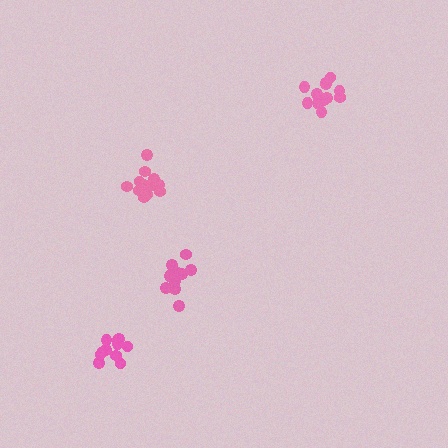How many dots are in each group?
Group 1: 12 dots, Group 2: 12 dots, Group 3: 12 dots, Group 4: 14 dots (50 total).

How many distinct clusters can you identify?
There are 4 distinct clusters.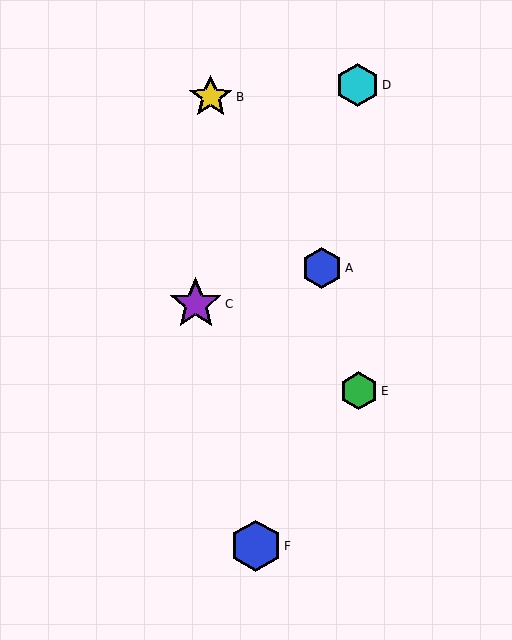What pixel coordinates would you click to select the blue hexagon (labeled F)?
Click at (256, 546) to select the blue hexagon F.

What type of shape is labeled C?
Shape C is a purple star.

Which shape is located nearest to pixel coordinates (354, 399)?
The green hexagon (labeled E) at (359, 391) is nearest to that location.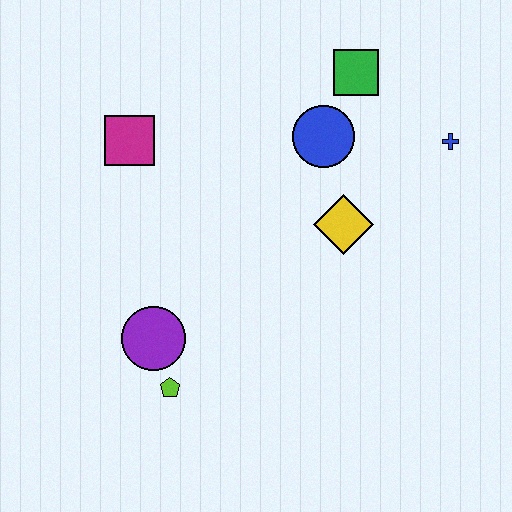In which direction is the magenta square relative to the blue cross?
The magenta square is to the left of the blue cross.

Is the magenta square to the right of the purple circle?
No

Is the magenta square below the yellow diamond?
No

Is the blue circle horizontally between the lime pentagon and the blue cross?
Yes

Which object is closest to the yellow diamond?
The blue circle is closest to the yellow diamond.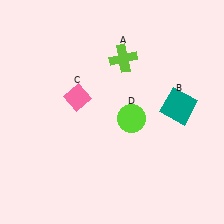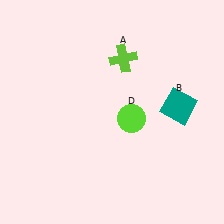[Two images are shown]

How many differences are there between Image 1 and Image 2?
There is 1 difference between the two images.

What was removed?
The pink diamond (C) was removed in Image 2.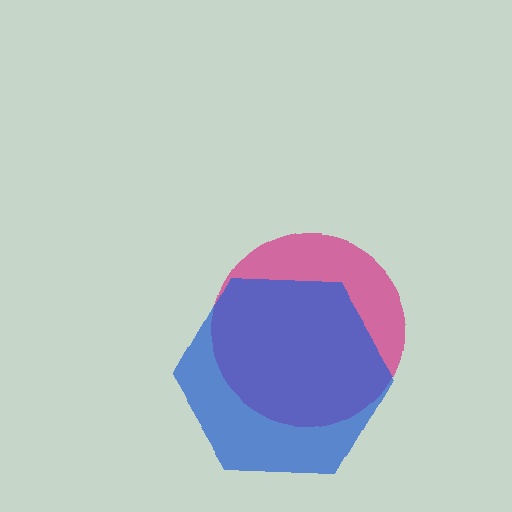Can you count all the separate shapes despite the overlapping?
Yes, there are 2 separate shapes.